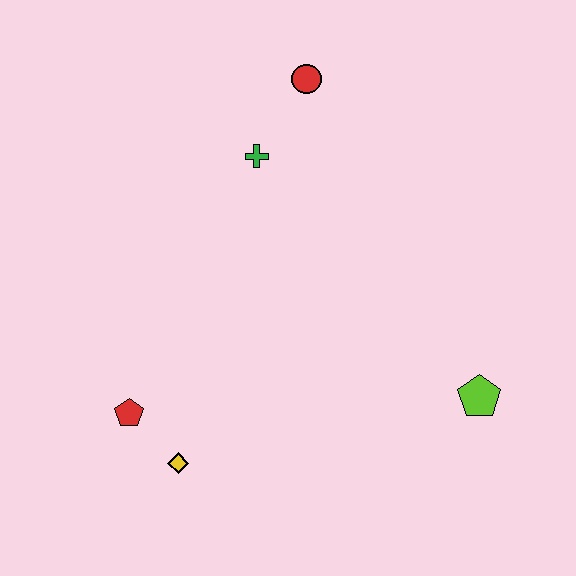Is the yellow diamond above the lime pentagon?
No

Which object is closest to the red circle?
The green cross is closest to the red circle.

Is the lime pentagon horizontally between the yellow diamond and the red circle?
No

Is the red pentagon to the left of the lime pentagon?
Yes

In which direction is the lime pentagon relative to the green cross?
The lime pentagon is below the green cross.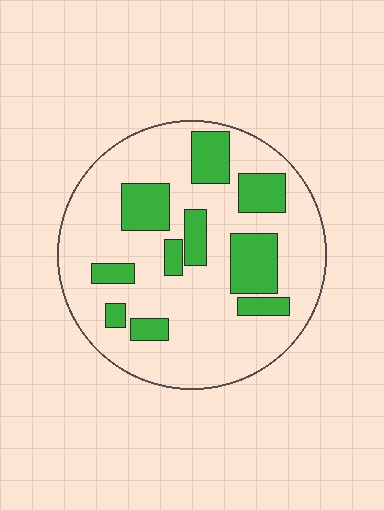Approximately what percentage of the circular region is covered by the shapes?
Approximately 25%.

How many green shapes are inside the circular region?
10.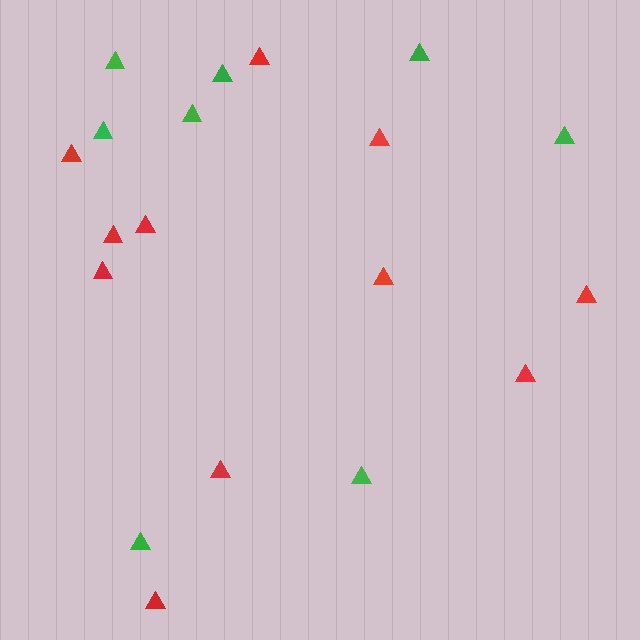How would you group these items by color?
There are 2 groups: one group of green triangles (8) and one group of red triangles (11).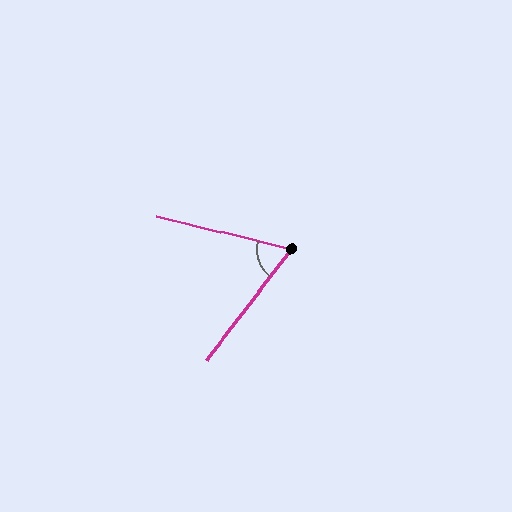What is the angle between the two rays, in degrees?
Approximately 66 degrees.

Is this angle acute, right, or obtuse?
It is acute.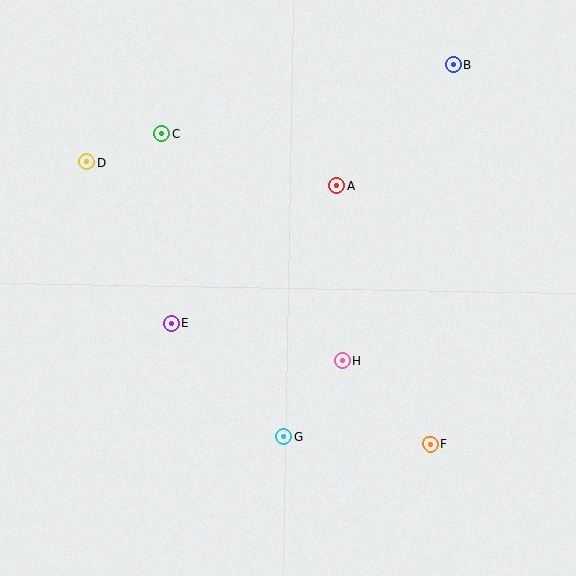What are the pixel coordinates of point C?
Point C is at (161, 134).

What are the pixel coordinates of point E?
Point E is at (172, 323).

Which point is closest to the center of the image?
Point H at (342, 361) is closest to the center.